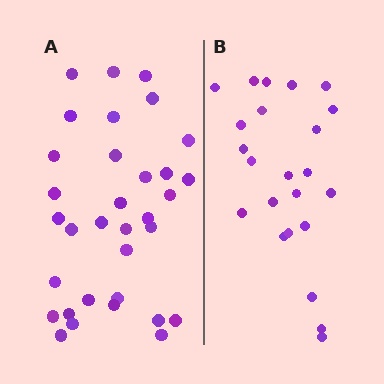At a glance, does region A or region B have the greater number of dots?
Region A (the left region) has more dots.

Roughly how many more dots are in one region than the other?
Region A has roughly 10 or so more dots than region B.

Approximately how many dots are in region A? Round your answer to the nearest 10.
About 30 dots. (The exact count is 33, which rounds to 30.)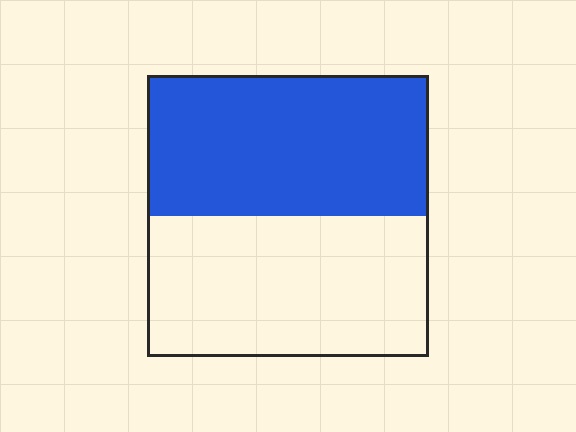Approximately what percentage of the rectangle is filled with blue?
Approximately 50%.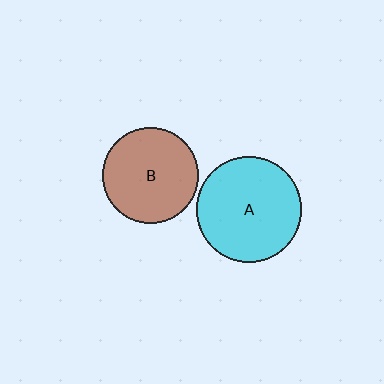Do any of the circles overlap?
No, none of the circles overlap.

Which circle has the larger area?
Circle A (cyan).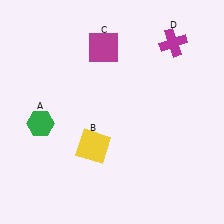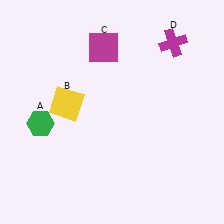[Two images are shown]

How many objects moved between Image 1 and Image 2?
1 object moved between the two images.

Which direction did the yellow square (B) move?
The yellow square (B) moved up.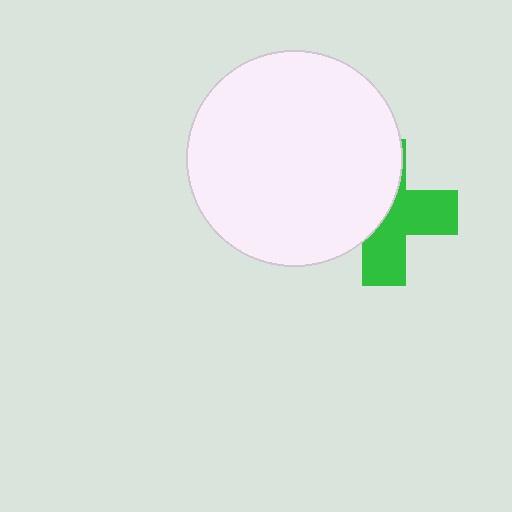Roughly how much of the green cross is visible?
About half of it is visible (roughly 50%).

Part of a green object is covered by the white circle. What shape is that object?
It is a cross.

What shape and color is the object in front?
The object in front is a white circle.